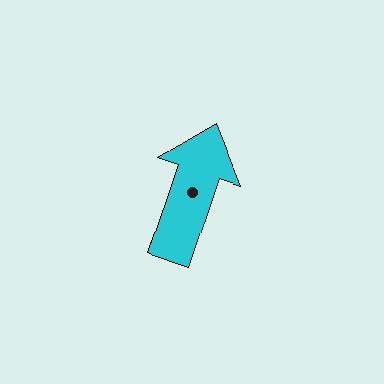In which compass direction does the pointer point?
North.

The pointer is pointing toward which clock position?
Roughly 1 o'clock.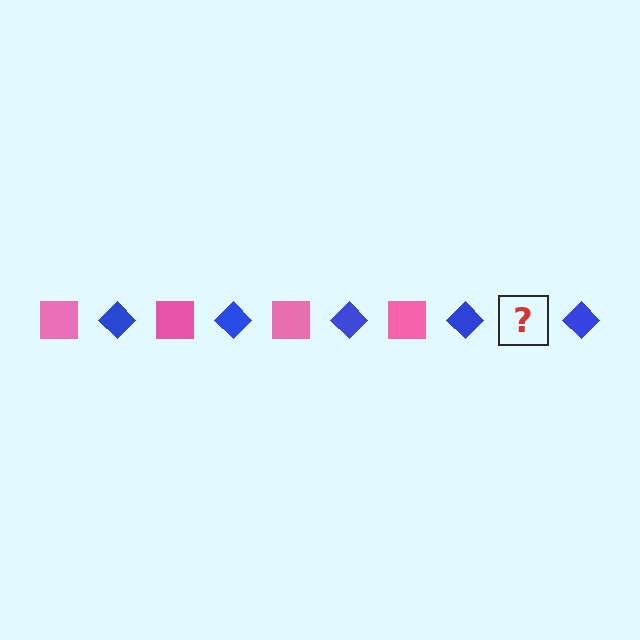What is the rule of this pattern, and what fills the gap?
The rule is that the pattern alternates between pink square and blue diamond. The gap should be filled with a pink square.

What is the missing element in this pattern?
The missing element is a pink square.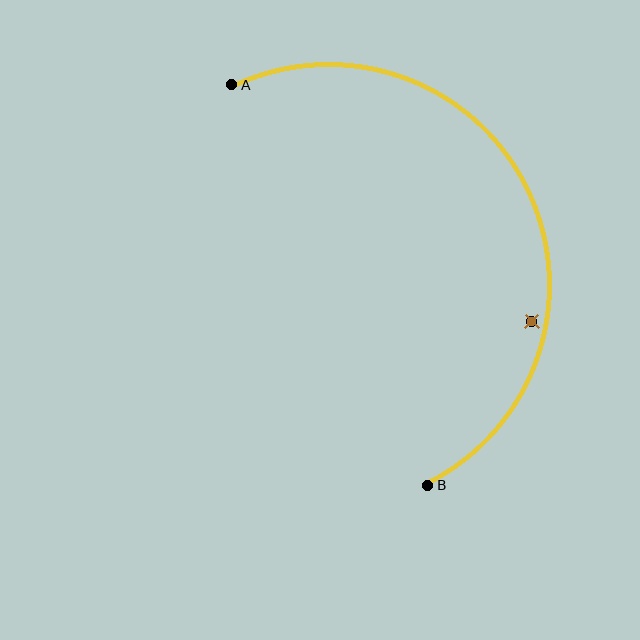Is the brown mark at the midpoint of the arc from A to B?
No — the brown mark does not lie on the arc at all. It sits slightly inside the curve.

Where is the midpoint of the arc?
The arc midpoint is the point on the curve farthest from the straight line joining A and B. It sits to the right of that line.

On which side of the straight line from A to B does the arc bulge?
The arc bulges to the right of the straight line connecting A and B.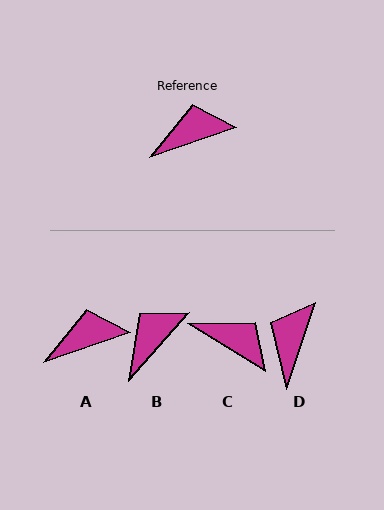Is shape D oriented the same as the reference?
No, it is off by about 52 degrees.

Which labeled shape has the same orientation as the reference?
A.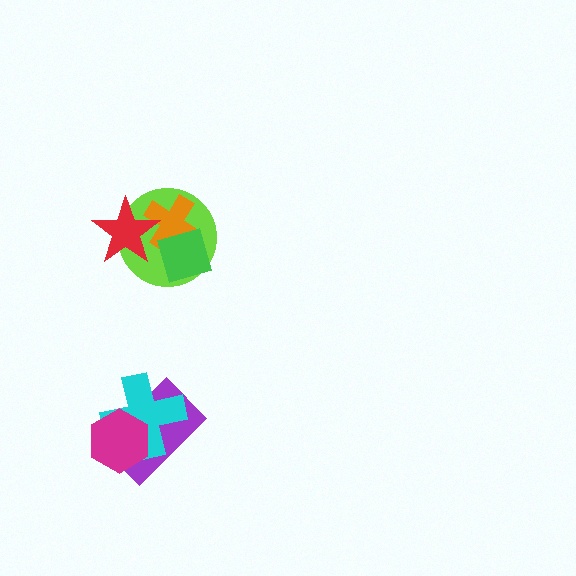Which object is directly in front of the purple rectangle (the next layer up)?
The cyan cross is directly in front of the purple rectangle.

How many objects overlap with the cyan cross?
2 objects overlap with the cyan cross.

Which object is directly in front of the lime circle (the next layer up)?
The orange cross is directly in front of the lime circle.